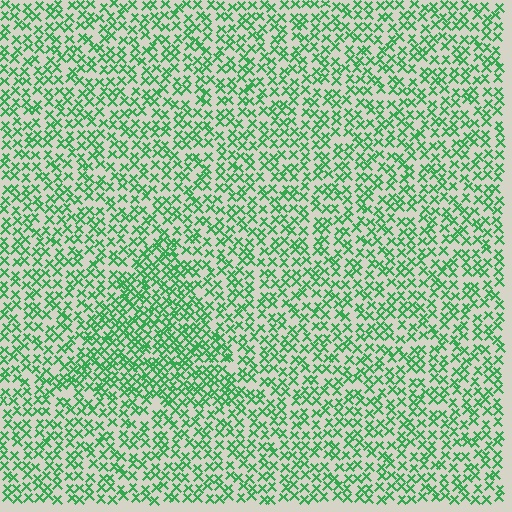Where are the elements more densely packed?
The elements are more densely packed inside the triangle boundary.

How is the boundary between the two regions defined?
The boundary is defined by a change in element density (approximately 1.6x ratio). All elements are the same color, size, and shape.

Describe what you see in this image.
The image contains small green elements arranged at two different densities. A triangle-shaped region is visible where the elements are more densely packed than the surrounding area.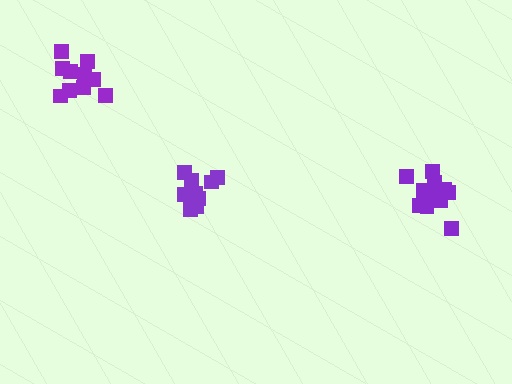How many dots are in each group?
Group 1: 10 dots, Group 2: 11 dots, Group 3: 11 dots (32 total).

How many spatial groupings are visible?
There are 3 spatial groupings.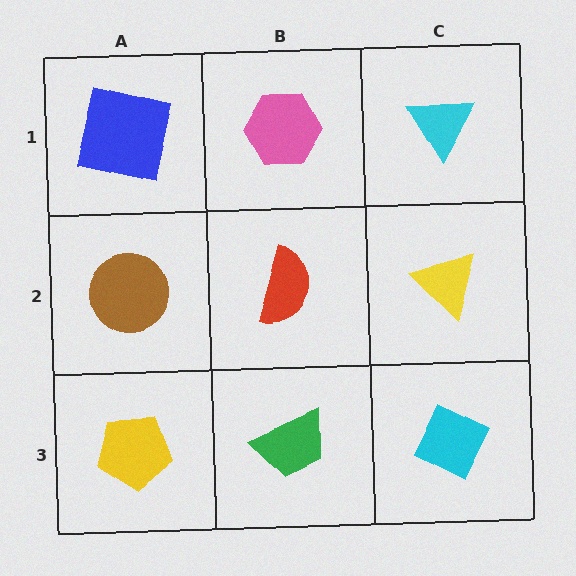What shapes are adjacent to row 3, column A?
A brown circle (row 2, column A), a green trapezoid (row 3, column B).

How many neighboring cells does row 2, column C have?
3.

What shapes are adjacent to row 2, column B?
A pink hexagon (row 1, column B), a green trapezoid (row 3, column B), a brown circle (row 2, column A), a yellow triangle (row 2, column C).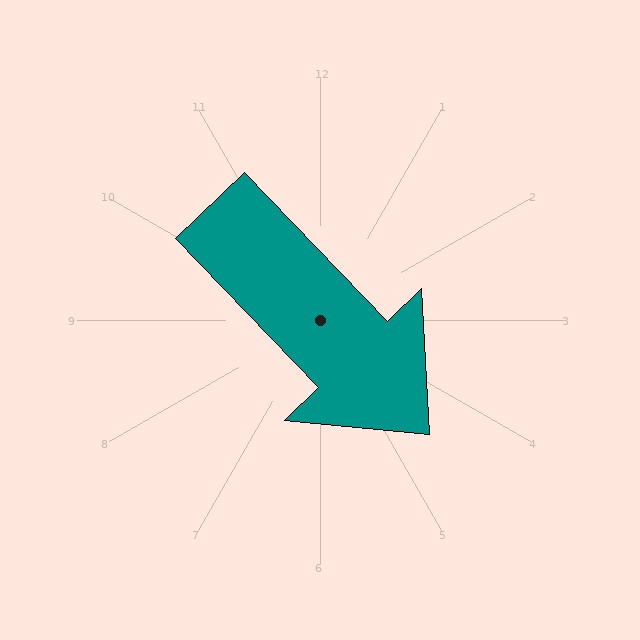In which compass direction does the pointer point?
Southeast.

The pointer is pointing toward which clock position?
Roughly 5 o'clock.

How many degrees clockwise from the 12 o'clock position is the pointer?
Approximately 136 degrees.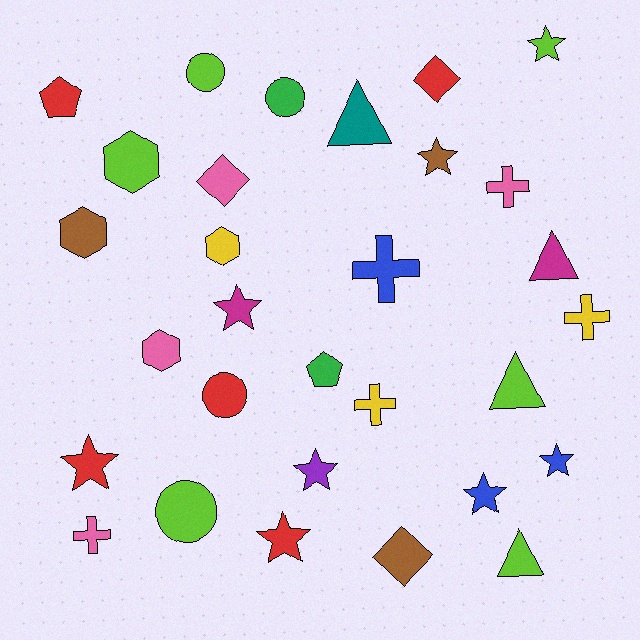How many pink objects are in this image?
There are 4 pink objects.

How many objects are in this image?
There are 30 objects.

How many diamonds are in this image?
There are 3 diamonds.